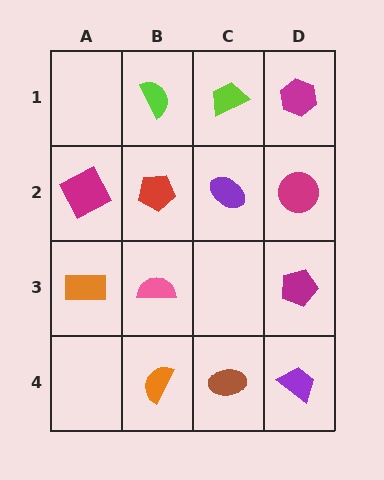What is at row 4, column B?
An orange semicircle.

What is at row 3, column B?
A pink semicircle.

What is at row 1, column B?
A lime semicircle.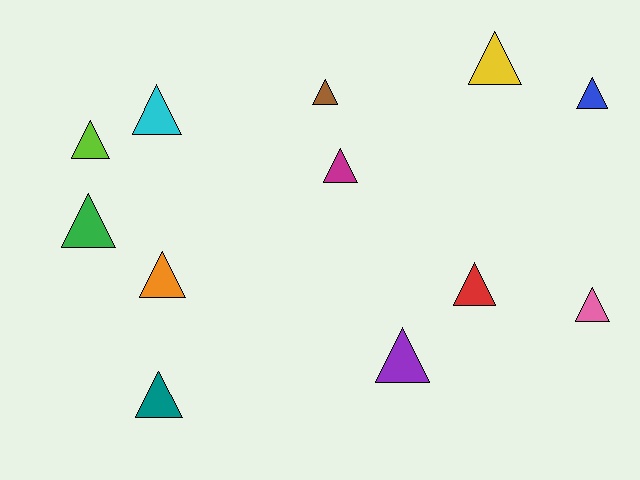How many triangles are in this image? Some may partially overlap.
There are 12 triangles.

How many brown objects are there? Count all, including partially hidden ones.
There is 1 brown object.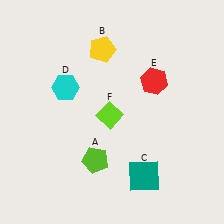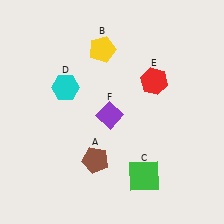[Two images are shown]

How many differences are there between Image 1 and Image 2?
There are 3 differences between the two images.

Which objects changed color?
A changed from lime to brown. C changed from teal to green. F changed from lime to purple.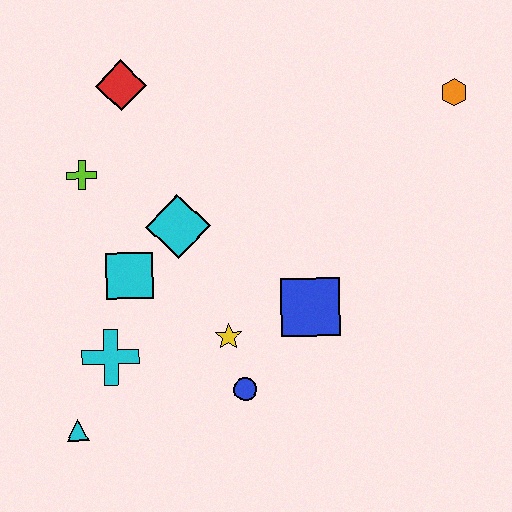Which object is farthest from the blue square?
The red diamond is farthest from the blue square.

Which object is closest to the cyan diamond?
The cyan square is closest to the cyan diamond.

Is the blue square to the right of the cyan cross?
Yes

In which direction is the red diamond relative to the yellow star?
The red diamond is above the yellow star.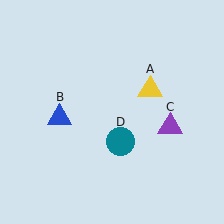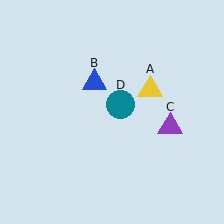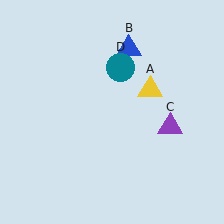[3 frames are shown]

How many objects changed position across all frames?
2 objects changed position: blue triangle (object B), teal circle (object D).